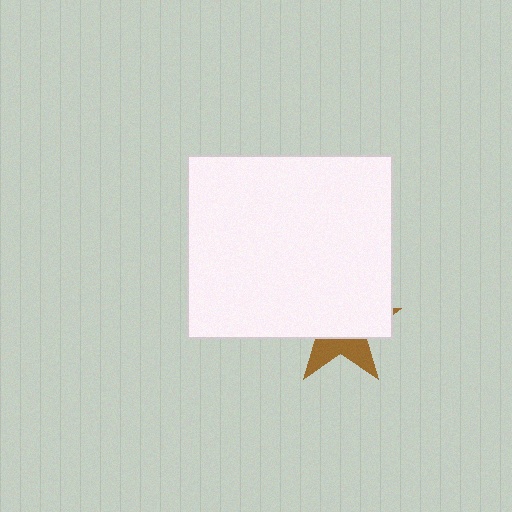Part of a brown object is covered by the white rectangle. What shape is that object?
It is a star.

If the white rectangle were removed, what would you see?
You would see the complete brown star.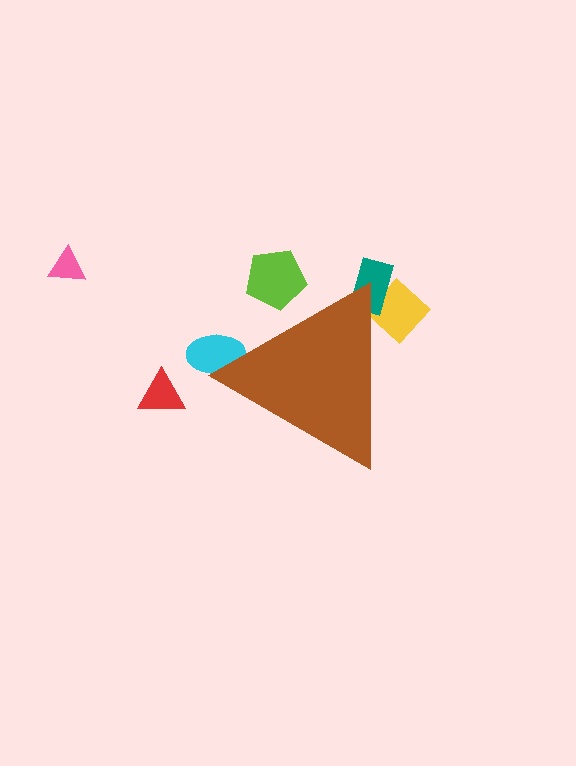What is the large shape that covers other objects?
A brown triangle.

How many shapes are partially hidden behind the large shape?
4 shapes are partially hidden.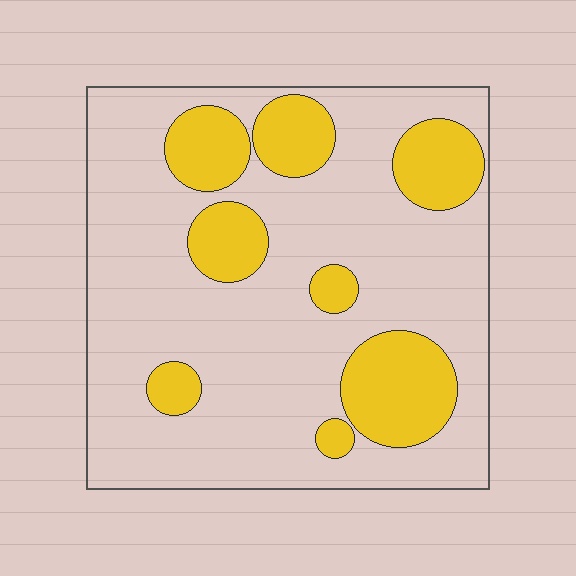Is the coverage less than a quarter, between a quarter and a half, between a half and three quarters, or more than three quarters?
Less than a quarter.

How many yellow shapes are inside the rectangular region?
8.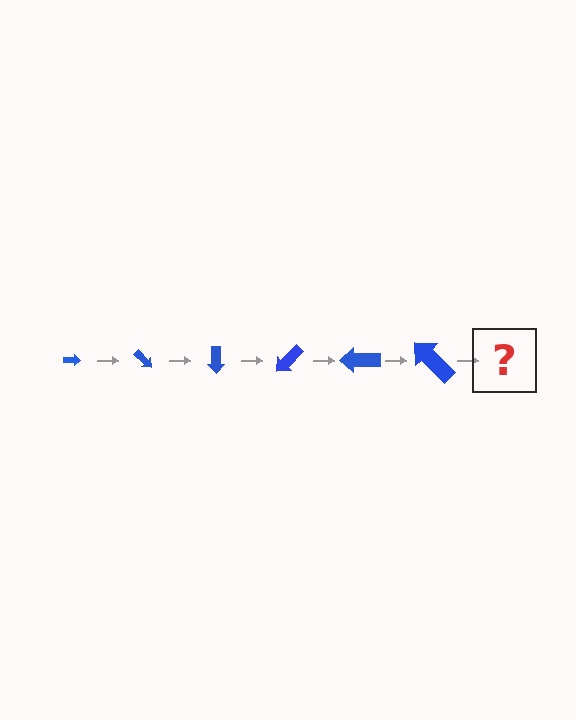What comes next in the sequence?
The next element should be an arrow, larger than the previous one and rotated 270 degrees from the start.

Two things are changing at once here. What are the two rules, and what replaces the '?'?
The two rules are that the arrow grows larger each step and it rotates 45 degrees each step. The '?' should be an arrow, larger than the previous one and rotated 270 degrees from the start.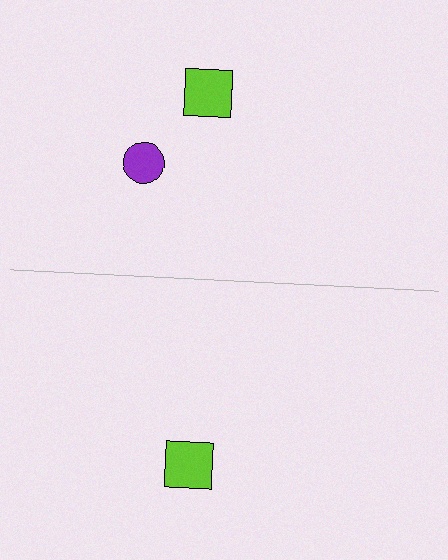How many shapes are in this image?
There are 3 shapes in this image.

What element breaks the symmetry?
A purple circle is missing from the bottom side.